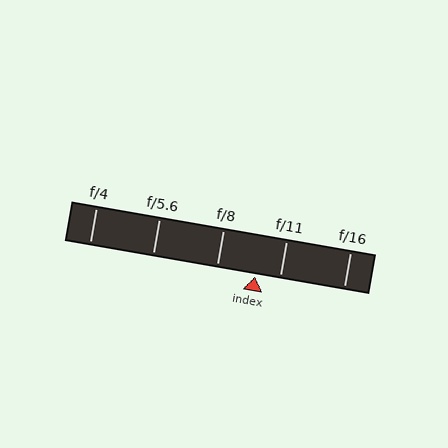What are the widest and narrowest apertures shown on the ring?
The widest aperture shown is f/4 and the narrowest is f/16.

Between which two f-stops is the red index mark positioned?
The index mark is between f/8 and f/11.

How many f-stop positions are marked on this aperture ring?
There are 5 f-stop positions marked.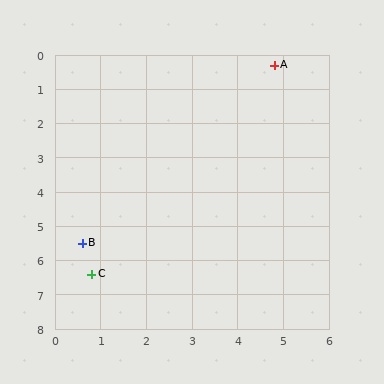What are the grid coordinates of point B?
Point B is at approximately (0.6, 5.5).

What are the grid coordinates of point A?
Point A is at approximately (4.8, 0.3).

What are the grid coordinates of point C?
Point C is at approximately (0.8, 6.4).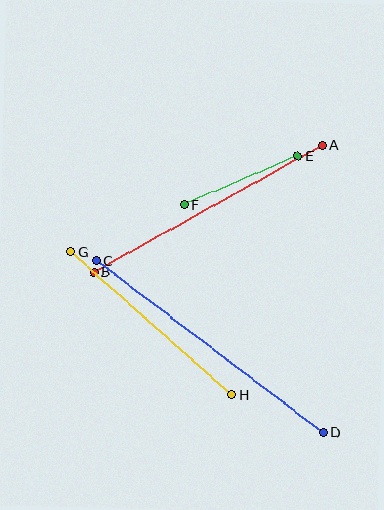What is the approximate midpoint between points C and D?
The midpoint is at approximately (209, 347) pixels.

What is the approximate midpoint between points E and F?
The midpoint is at approximately (241, 180) pixels.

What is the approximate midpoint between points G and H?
The midpoint is at approximately (151, 323) pixels.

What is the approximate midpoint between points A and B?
The midpoint is at approximately (208, 208) pixels.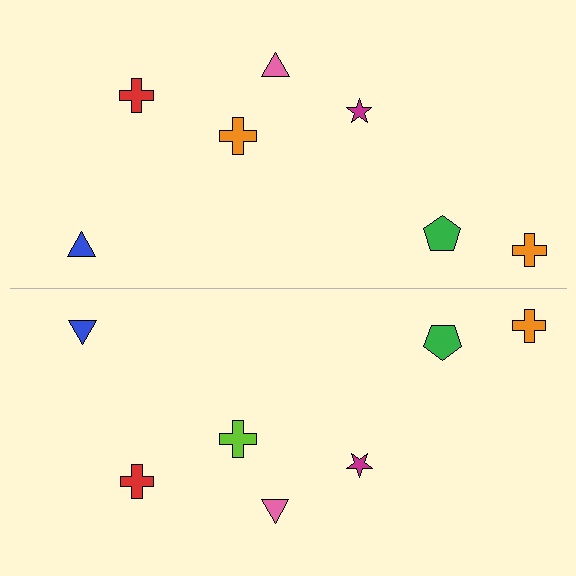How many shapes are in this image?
There are 14 shapes in this image.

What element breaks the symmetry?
The lime cross on the bottom side breaks the symmetry — its mirror counterpart is orange.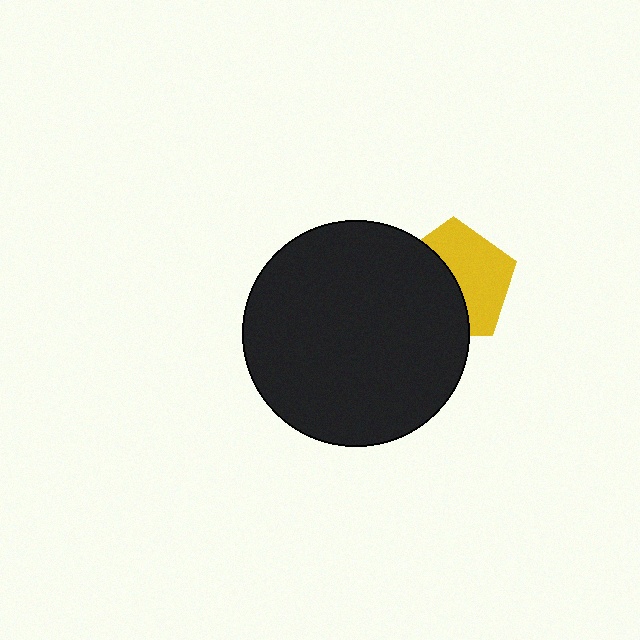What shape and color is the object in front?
The object in front is a black circle.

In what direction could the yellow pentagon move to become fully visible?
The yellow pentagon could move right. That would shift it out from behind the black circle entirely.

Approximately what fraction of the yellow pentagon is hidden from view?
Roughly 48% of the yellow pentagon is hidden behind the black circle.